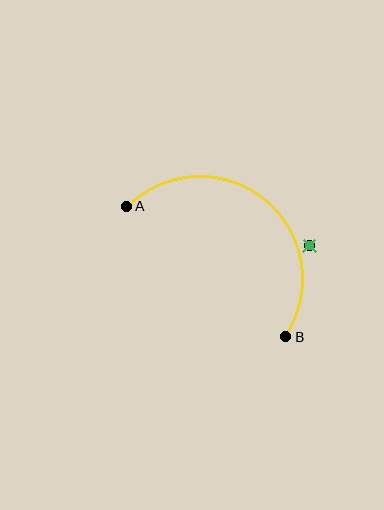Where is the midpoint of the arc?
The arc midpoint is the point on the curve farthest from the straight line joining A and B. It sits above and to the right of that line.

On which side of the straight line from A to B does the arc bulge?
The arc bulges above and to the right of the straight line connecting A and B.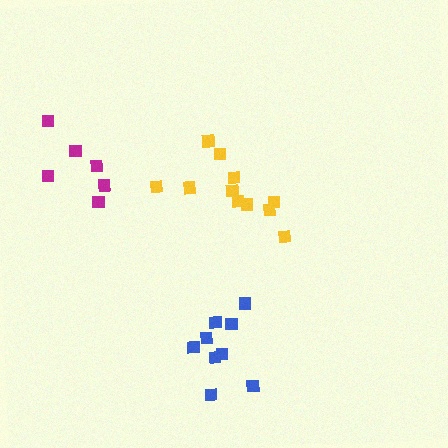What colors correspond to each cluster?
The clusters are colored: magenta, yellow, blue.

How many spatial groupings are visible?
There are 3 spatial groupings.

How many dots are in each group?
Group 1: 6 dots, Group 2: 11 dots, Group 3: 9 dots (26 total).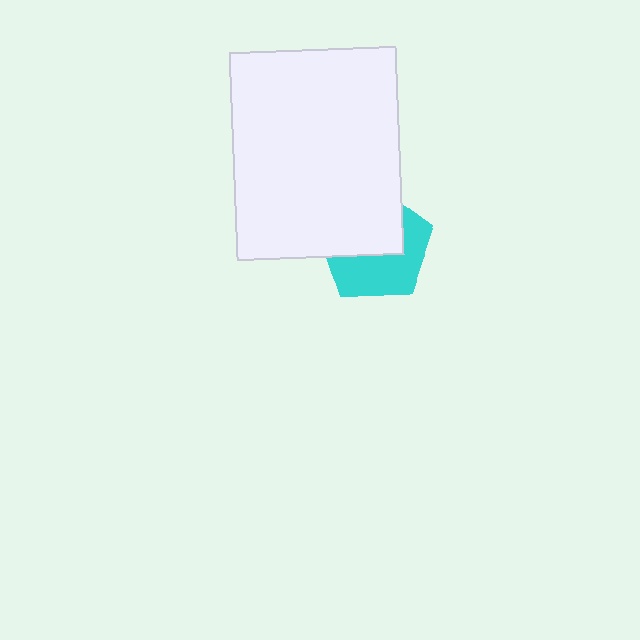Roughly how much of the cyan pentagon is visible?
About half of it is visible (roughly 49%).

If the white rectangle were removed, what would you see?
You would see the complete cyan pentagon.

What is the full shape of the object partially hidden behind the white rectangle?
The partially hidden object is a cyan pentagon.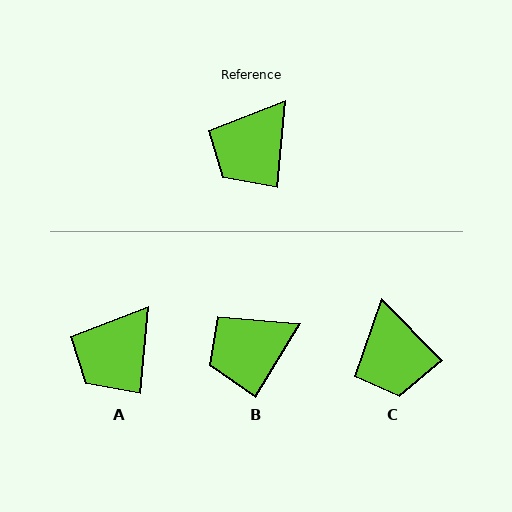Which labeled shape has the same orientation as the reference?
A.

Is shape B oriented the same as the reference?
No, it is off by about 26 degrees.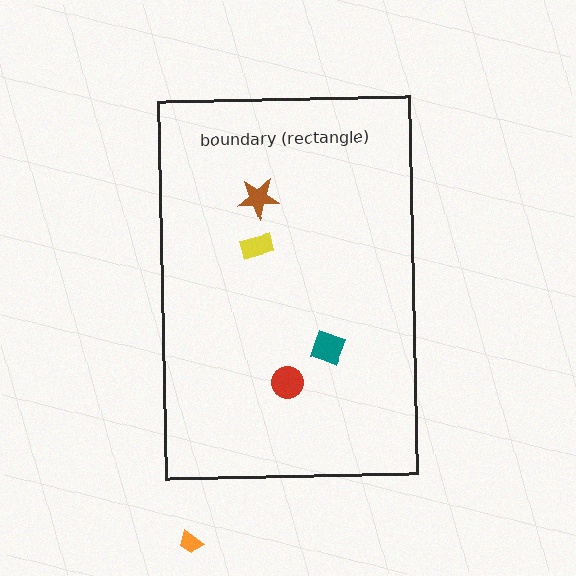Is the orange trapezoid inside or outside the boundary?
Outside.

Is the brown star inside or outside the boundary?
Inside.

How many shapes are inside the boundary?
4 inside, 1 outside.